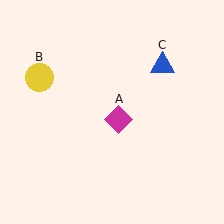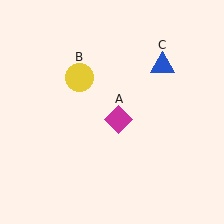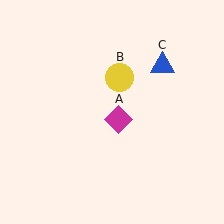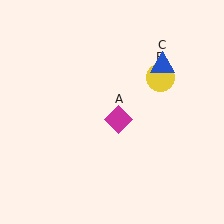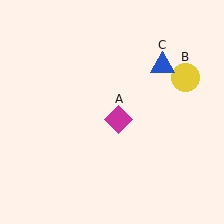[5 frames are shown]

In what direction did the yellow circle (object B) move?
The yellow circle (object B) moved right.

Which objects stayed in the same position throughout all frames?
Magenta diamond (object A) and blue triangle (object C) remained stationary.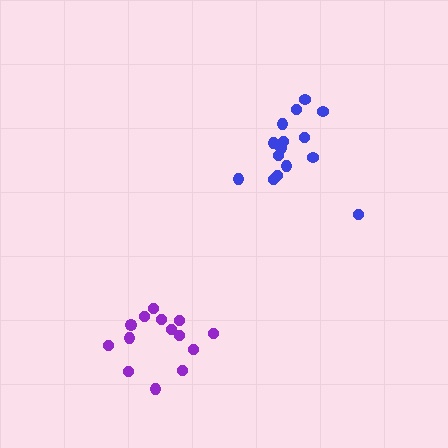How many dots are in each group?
Group 1: 16 dots, Group 2: 14 dots (30 total).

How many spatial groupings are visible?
There are 2 spatial groupings.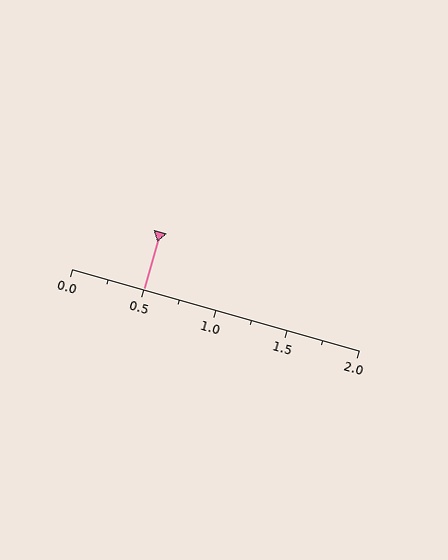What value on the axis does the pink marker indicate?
The marker indicates approximately 0.5.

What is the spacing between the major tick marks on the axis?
The major ticks are spaced 0.5 apart.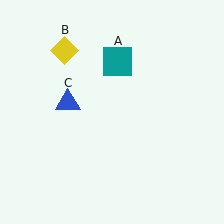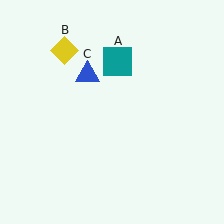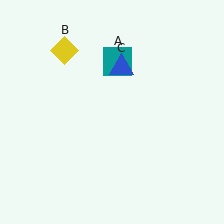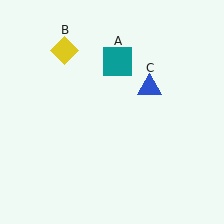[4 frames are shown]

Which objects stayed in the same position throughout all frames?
Teal square (object A) and yellow diamond (object B) remained stationary.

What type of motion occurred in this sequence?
The blue triangle (object C) rotated clockwise around the center of the scene.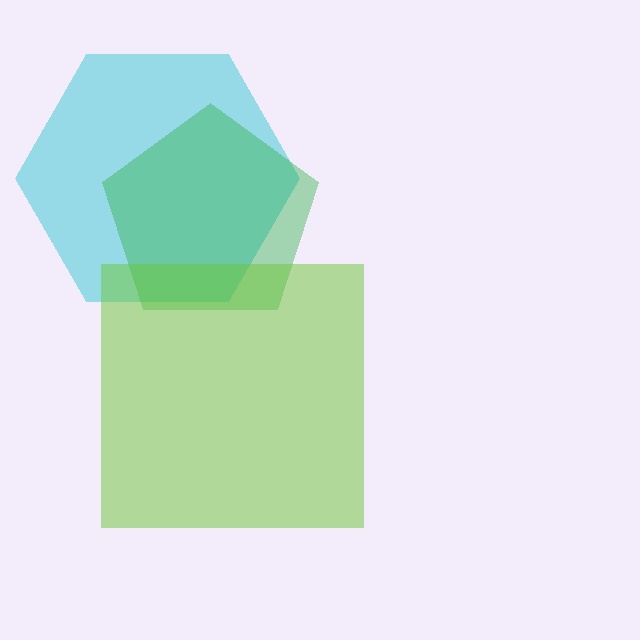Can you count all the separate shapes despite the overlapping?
Yes, there are 3 separate shapes.